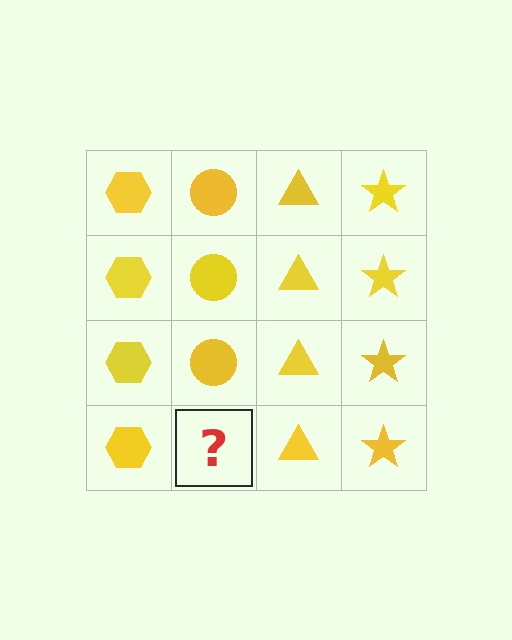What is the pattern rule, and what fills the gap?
The rule is that each column has a consistent shape. The gap should be filled with a yellow circle.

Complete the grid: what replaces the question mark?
The question mark should be replaced with a yellow circle.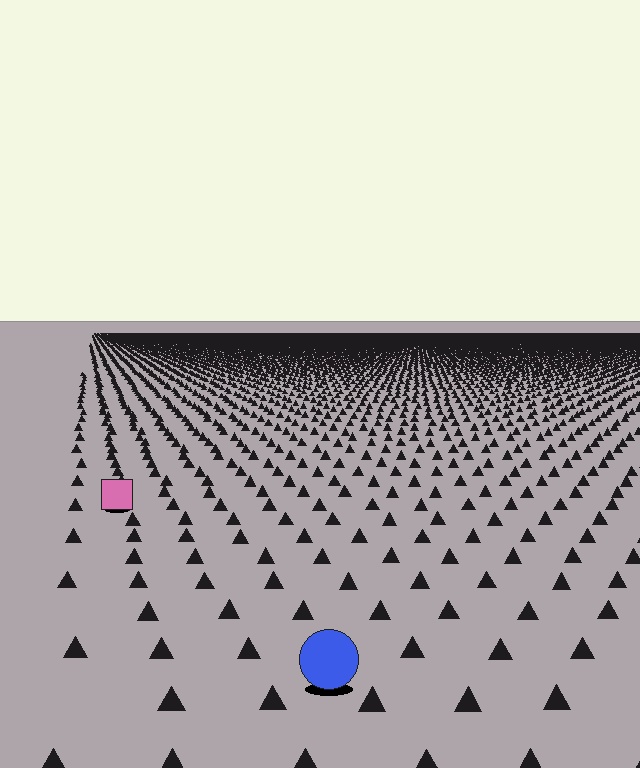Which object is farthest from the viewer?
The pink square is farthest from the viewer. It appears smaller and the ground texture around it is denser.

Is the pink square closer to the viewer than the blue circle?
No. The blue circle is closer — you can tell from the texture gradient: the ground texture is coarser near it.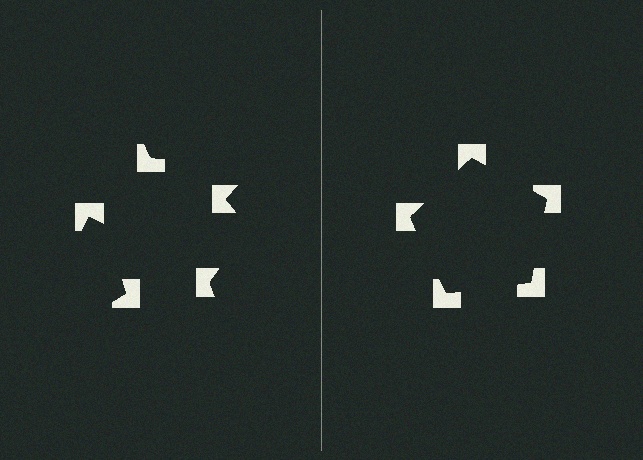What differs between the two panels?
The notched squares are positioned identically on both sides; only the wedge orientations differ. On the right they align to a pentagon; on the left they are misaligned.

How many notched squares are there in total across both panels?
10 — 5 on each side.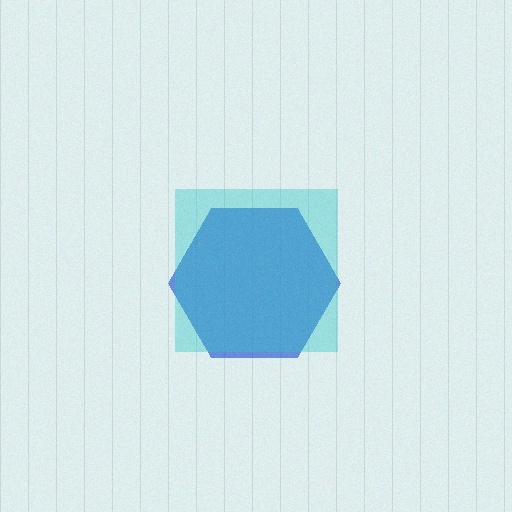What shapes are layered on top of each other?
The layered shapes are: a blue hexagon, a cyan square.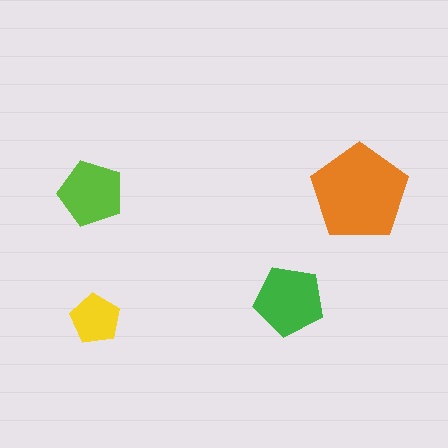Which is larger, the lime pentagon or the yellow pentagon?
The lime one.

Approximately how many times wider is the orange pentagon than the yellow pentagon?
About 2 times wider.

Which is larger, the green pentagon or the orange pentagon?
The orange one.